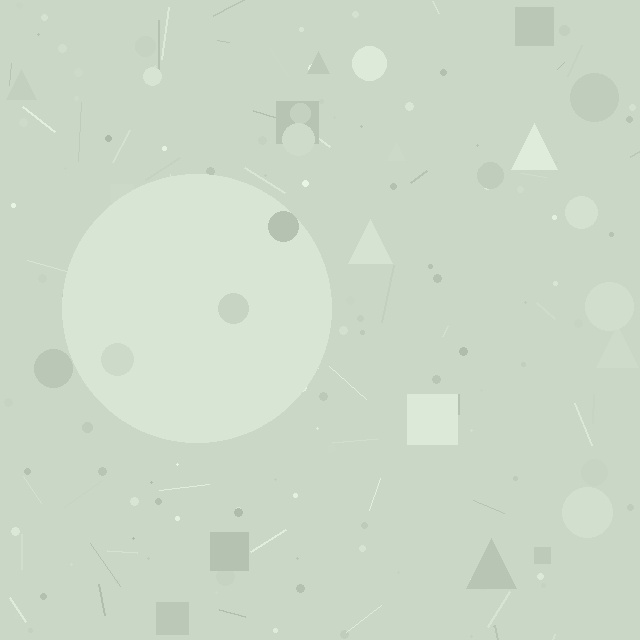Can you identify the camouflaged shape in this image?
The camouflaged shape is a circle.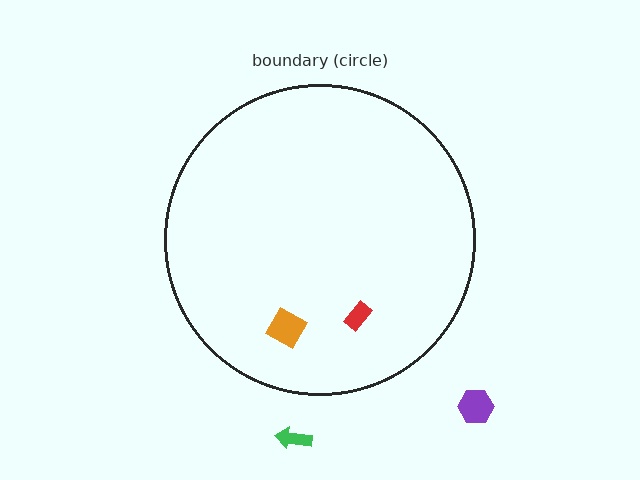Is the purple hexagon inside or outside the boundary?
Outside.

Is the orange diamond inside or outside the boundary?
Inside.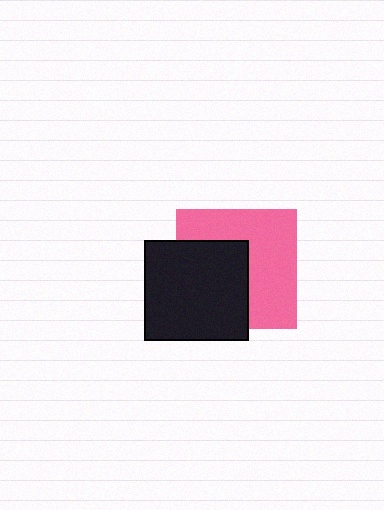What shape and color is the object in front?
The object in front is a black rectangle.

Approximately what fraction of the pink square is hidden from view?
Roughly 45% of the pink square is hidden behind the black rectangle.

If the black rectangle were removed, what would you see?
You would see the complete pink square.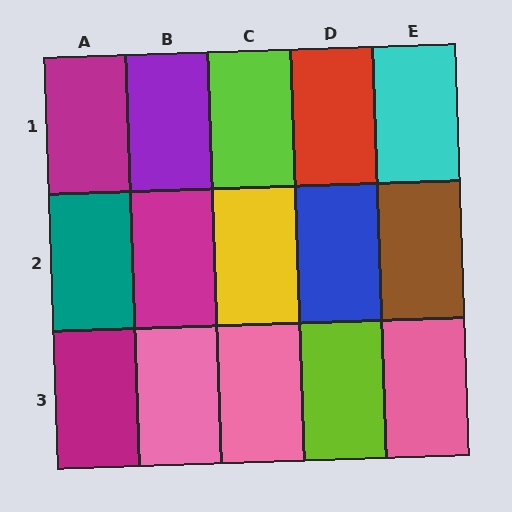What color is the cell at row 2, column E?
Brown.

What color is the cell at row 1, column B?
Purple.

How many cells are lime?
2 cells are lime.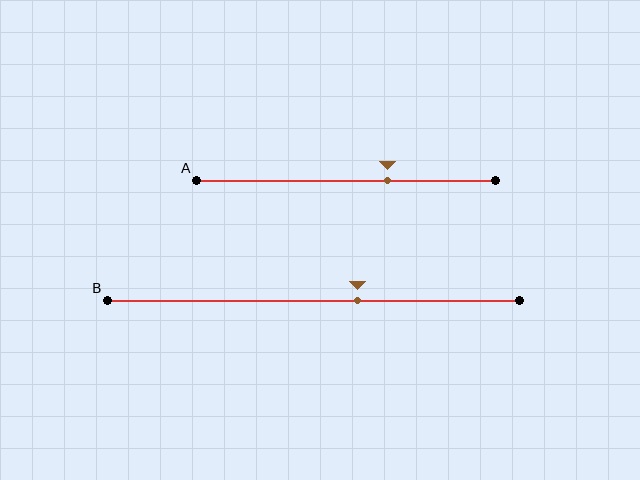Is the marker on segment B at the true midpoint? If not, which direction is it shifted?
No, the marker on segment B is shifted to the right by about 11% of the segment length.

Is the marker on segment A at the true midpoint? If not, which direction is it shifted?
No, the marker on segment A is shifted to the right by about 14% of the segment length.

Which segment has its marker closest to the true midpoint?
Segment B has its marker closest to the true midpoint.